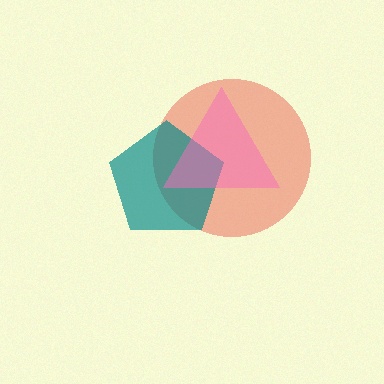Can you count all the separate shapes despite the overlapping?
Yes, there are 3 separate shapes.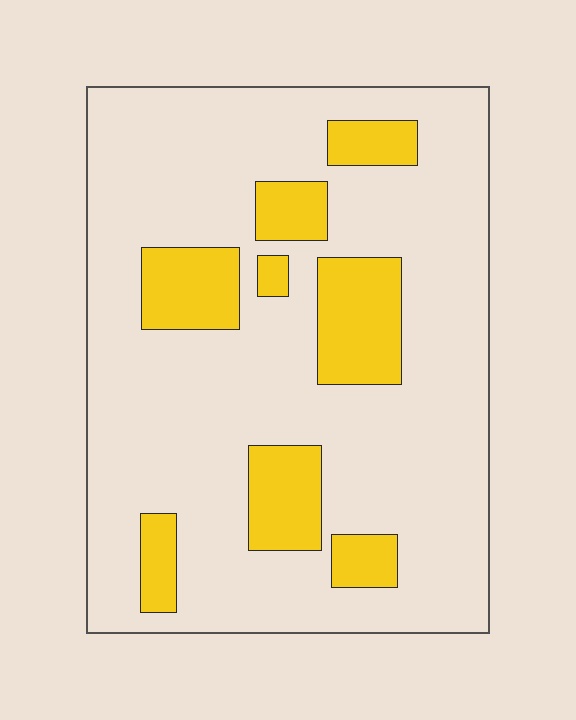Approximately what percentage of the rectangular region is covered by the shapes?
Approximately 20%.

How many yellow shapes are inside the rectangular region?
8.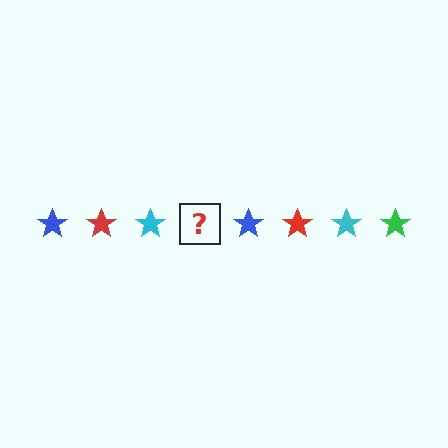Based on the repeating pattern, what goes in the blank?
The blank should be a green star.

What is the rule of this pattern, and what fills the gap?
The rule is that the pattern cycles through blue, red, cyan, green stars. The gap should be filled with a green star.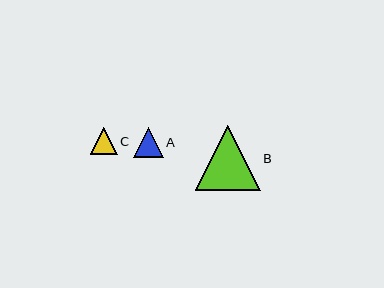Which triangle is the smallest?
Triangle C is the smallest with a size of approximately 27 pixels.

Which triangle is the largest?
Triangle B is the largest with a size of approximately 65 pixels.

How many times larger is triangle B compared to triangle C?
Triangle B is approximately 2.4 times the size of triangle C.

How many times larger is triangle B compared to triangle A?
Triangle B is approximately 2.1 times the size of triangle A.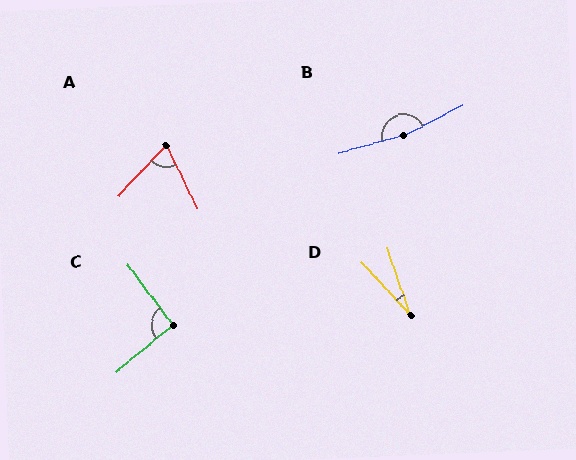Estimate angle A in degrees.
Approximately 69 degrees.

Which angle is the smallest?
D, at approximately 24 degrees.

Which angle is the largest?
B, at approximately 169 degrees.